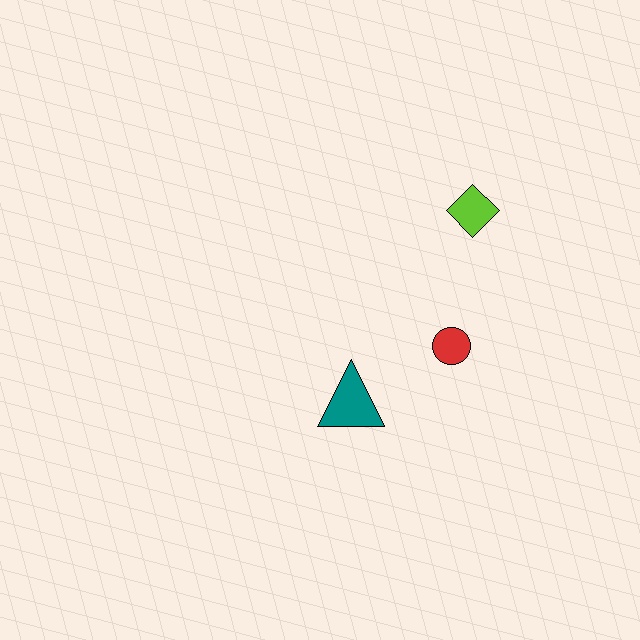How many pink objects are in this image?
There are no pink objects.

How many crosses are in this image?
There are no crosses.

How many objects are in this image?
There are 3 objects.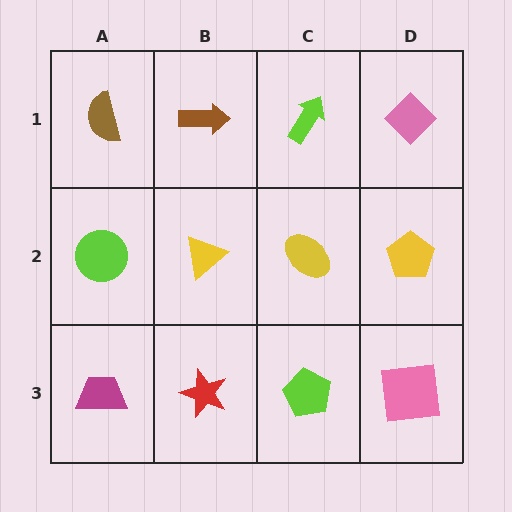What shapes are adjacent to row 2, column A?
A brown semicircle (row 1, column A), a magenta trapezoid (row 3, column A), a yellow triangle (row 2, column B).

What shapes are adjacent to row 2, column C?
A lime arrow (row 1, column C), a lime pentagon (row 3, column C), a yellow triangle (row 2, column B), a yellow pentagon (row 2, column D).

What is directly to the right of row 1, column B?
A lime arrow.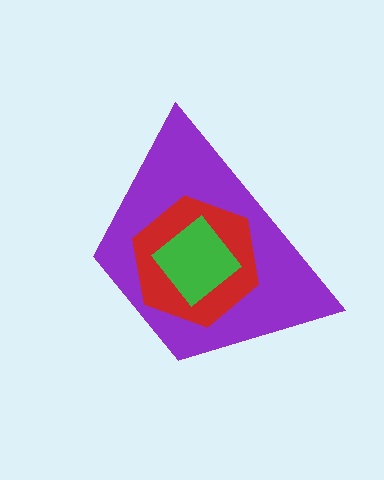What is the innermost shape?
The green diamond.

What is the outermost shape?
The purple trapezoid.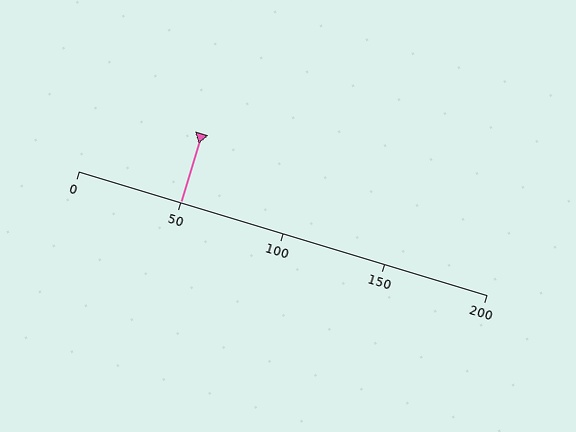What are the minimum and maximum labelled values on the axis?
The axis runs from 0 to 200.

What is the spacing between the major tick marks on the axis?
The major ticks are spaced 50 apart.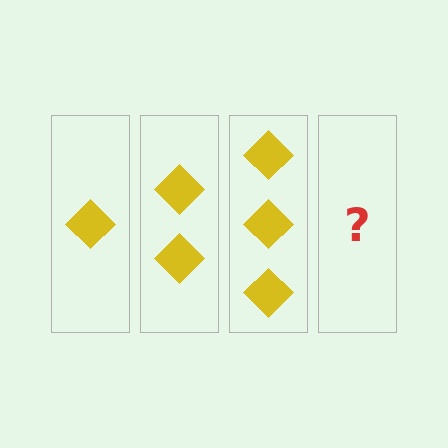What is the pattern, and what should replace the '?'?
The pattern is that each step adds one more diamond. The '?' should be 4 diamonds.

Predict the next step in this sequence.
The next step is 4 diamonds.